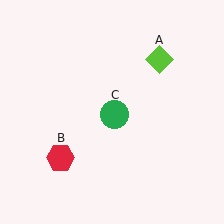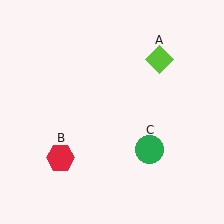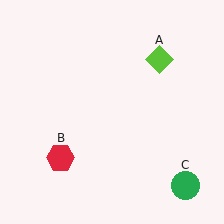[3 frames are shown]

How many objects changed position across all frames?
1 object changed position: green circle (object C).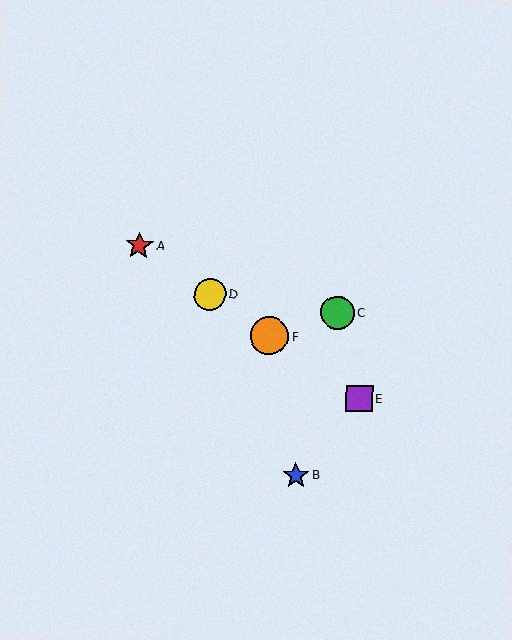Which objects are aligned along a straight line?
Objects A, D, E, F are aligned along a straight line.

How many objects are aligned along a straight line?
4 objects (A, D, E, F) are aligned along a straight line.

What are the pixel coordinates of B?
Object B is at (296, 475).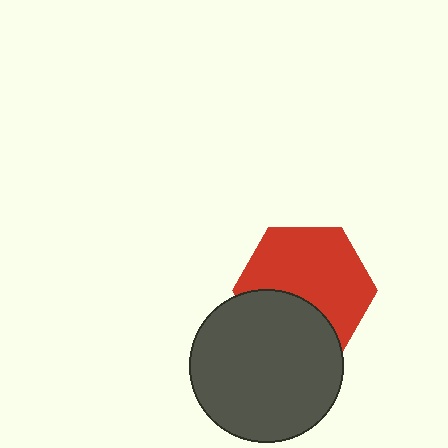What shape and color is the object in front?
The object in front is a dark gray circle.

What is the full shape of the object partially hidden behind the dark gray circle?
The partially hidden object is a red hexagon.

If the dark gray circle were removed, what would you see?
You would see the complete red hexagon.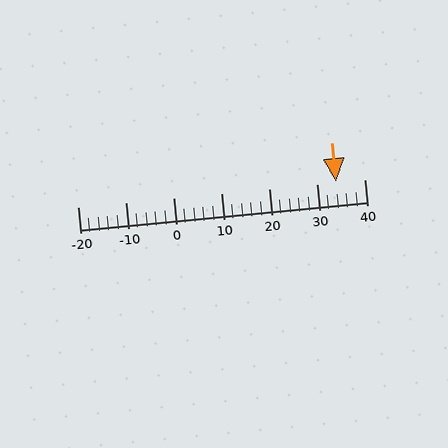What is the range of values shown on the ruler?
The ruler shows values from -20 to 40.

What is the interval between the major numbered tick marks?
The major tick marks are spaced 10 units apart.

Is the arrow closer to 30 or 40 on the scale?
The arrow is closer to 30.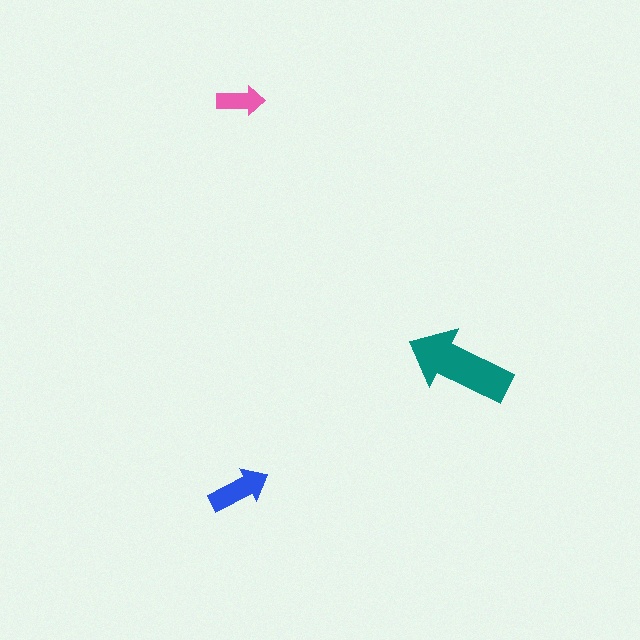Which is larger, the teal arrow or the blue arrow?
The teal one.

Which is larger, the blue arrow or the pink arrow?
The blue one.